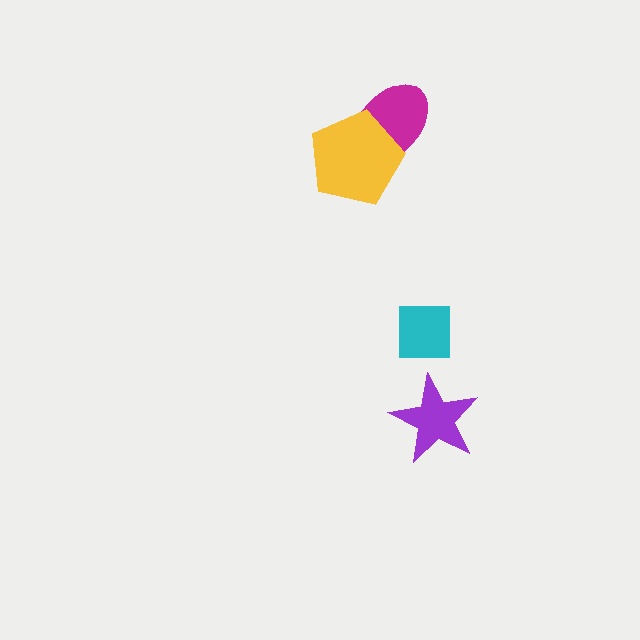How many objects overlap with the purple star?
0 objects overlap with the purple star.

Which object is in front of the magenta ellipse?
The yellow pentagon is in front of the magenta ellipse.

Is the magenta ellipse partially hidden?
Yes, it is partially covered by another shape.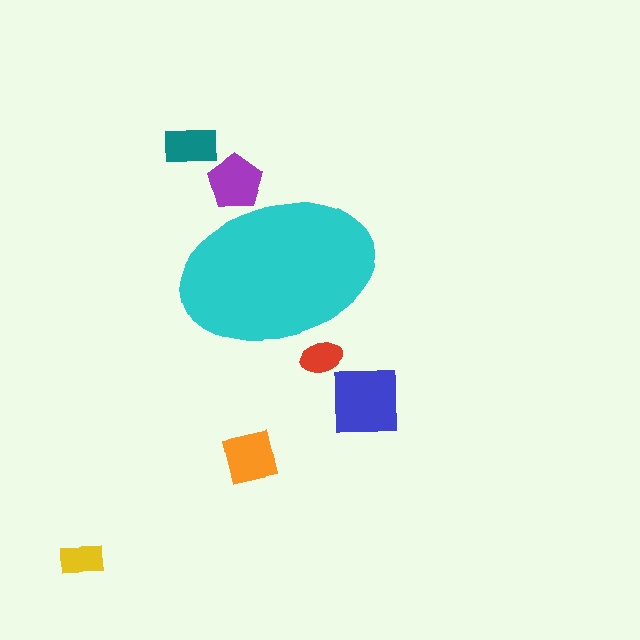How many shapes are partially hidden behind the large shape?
2 shapes are partially hidden.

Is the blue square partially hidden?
No, the blue square is fully visible.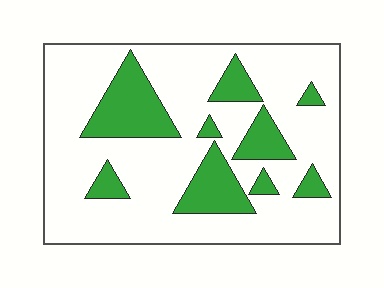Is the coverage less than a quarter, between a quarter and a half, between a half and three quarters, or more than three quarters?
Less than a quarter.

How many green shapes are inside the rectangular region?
9.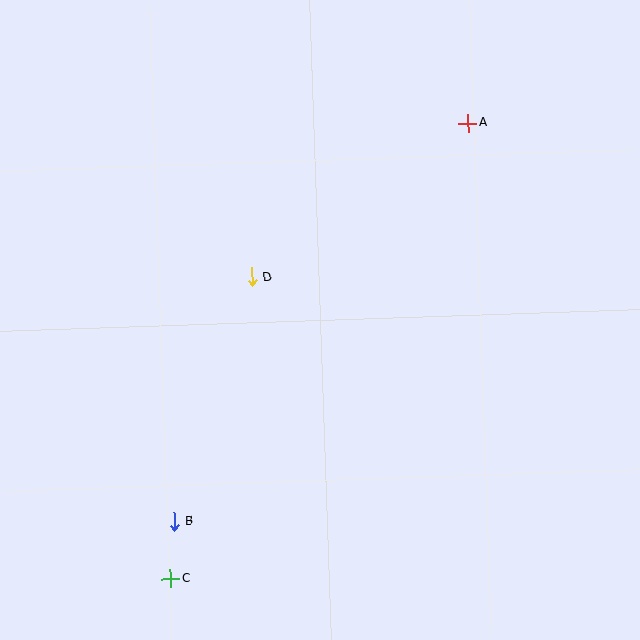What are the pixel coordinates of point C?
Point C is at (170, 579).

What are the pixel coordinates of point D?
Point D is at (252, 277).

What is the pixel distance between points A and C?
The distance between A and C is 544 pixels.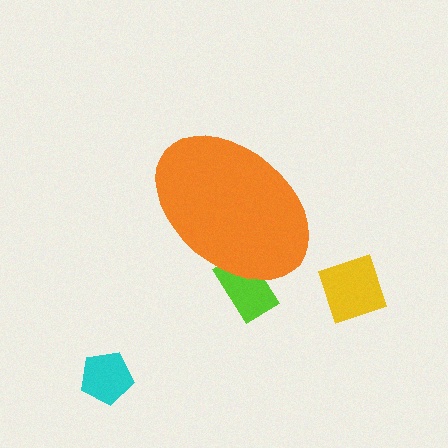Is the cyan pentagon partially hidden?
No, the cyan pentagon is fully visible.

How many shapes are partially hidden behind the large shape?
1 shape is partially hidden.